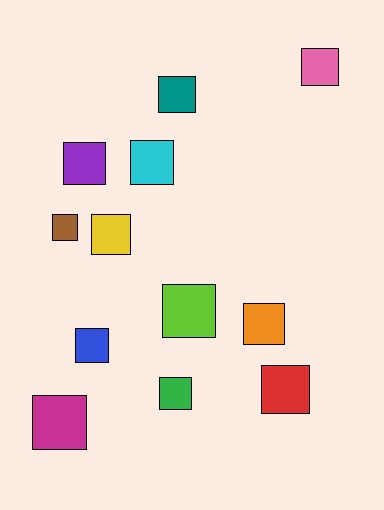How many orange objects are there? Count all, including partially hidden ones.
There is 1 orange object.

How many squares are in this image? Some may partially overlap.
There are 12 squares.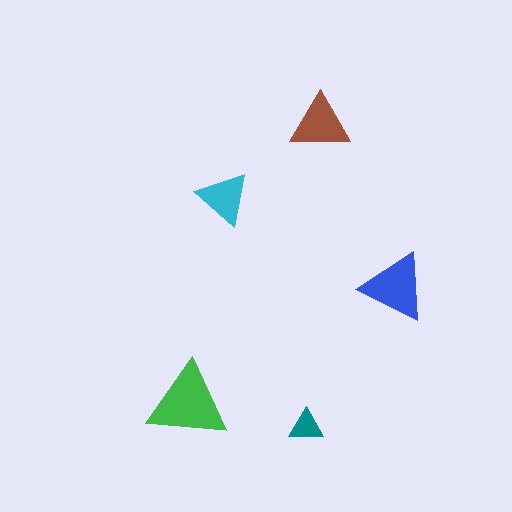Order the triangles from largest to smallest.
the green one, the blue one, the brown one, the cyan one, the teal one.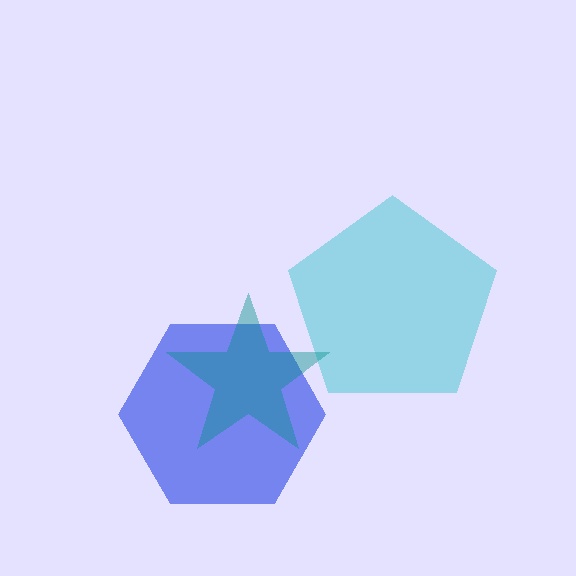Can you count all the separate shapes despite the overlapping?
Yes, there are 3 separate shapes.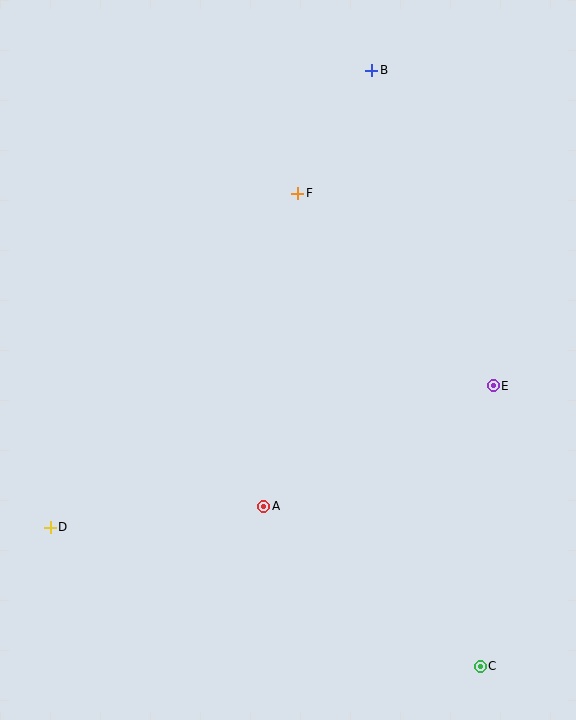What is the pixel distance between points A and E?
The distance between A and E is 259 pixels.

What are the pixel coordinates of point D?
Point D is at (50, 527).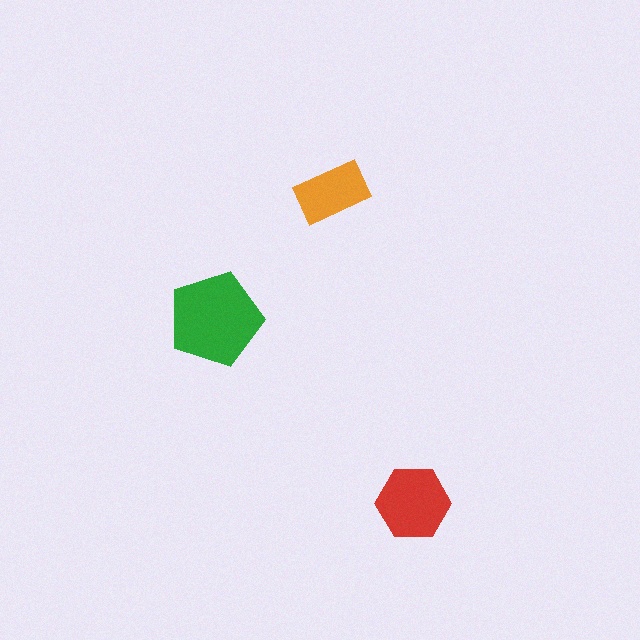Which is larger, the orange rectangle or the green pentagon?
The green pentagon.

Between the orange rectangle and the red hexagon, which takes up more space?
The red hexagon.